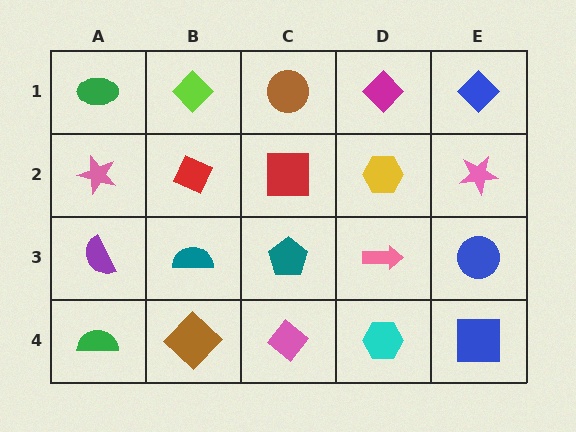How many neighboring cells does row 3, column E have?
3.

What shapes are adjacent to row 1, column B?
A red diamond (row 2, column B), a green ellipse (row 1, column A), a brown circle (row 1, column C).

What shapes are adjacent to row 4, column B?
A teal semicircle (row 3, column B), a green semicircle (row 4, column A), a pink diamond (row 4, column C).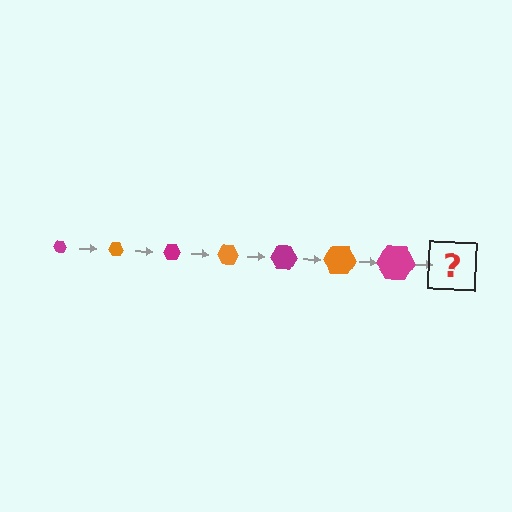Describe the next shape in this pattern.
It should be an orange hexagon, larger than the previous one.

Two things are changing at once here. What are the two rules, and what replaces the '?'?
The two rules are that the hexagon grows larger each step and the color cycles through magenta and orange. The '?' should be an orange hexagon, larger than the previous one.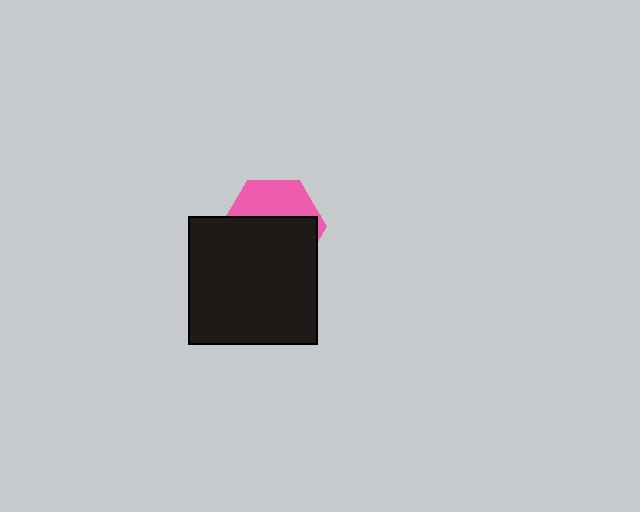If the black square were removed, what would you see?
You would see the complete pink hexagon.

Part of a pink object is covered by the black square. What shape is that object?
It is a hexagon.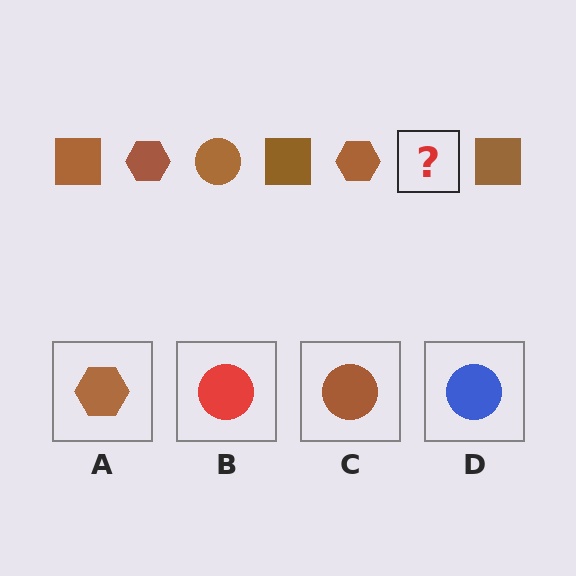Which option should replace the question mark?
Option C.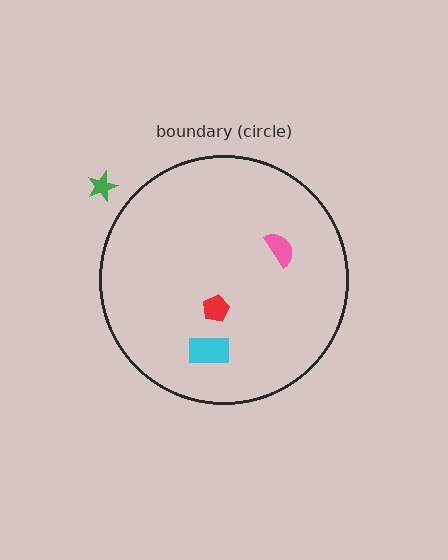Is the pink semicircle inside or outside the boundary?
Inside.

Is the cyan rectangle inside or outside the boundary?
Inside.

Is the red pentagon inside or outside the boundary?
Inside.